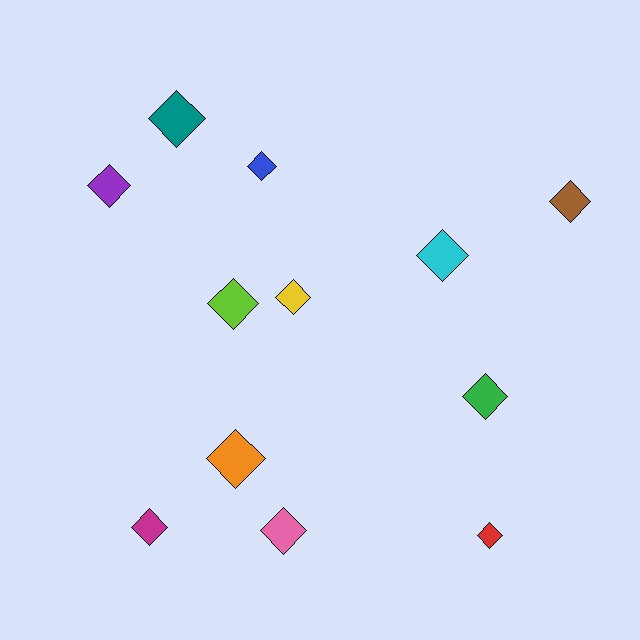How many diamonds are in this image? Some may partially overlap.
There are 12 diamonds.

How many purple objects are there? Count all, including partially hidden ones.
There is 1 purple object.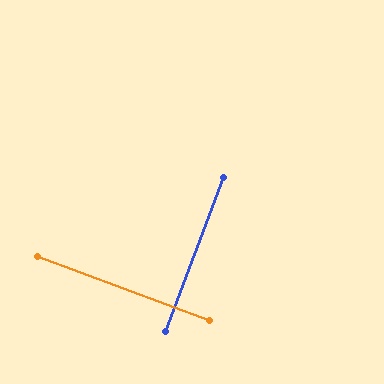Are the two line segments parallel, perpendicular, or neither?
Perpendicular — they meet at approximately 90°.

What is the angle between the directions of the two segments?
Approximately 90 degrees.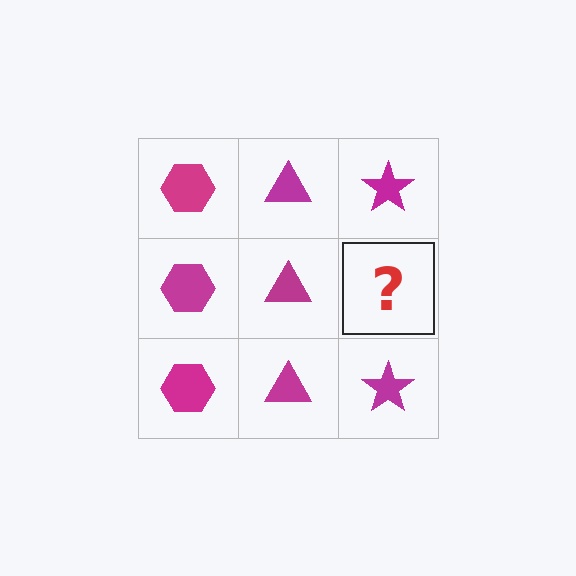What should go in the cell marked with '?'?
The missing cell should contain a magenta star.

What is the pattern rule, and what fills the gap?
The rule is that each column has a consistent shape. The gap should be filled with a magenta star.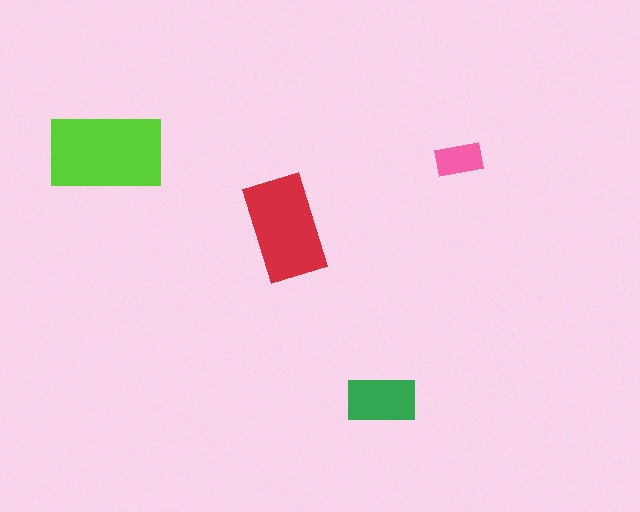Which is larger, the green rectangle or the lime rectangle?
The lime one.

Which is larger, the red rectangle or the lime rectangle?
The lime one.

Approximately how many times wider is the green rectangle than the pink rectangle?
About 1.5 times wider.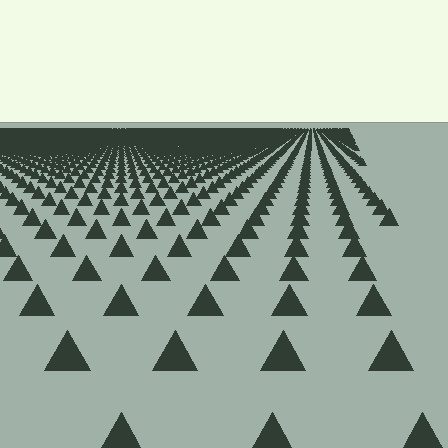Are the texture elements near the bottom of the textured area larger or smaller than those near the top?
Larger. Near the bottom, elements are closer to the viewer and appear at a bigger on-screen size.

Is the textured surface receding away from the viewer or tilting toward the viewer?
The surface is receding away from the viewer. Texture elements get smaller and denser toward the top.